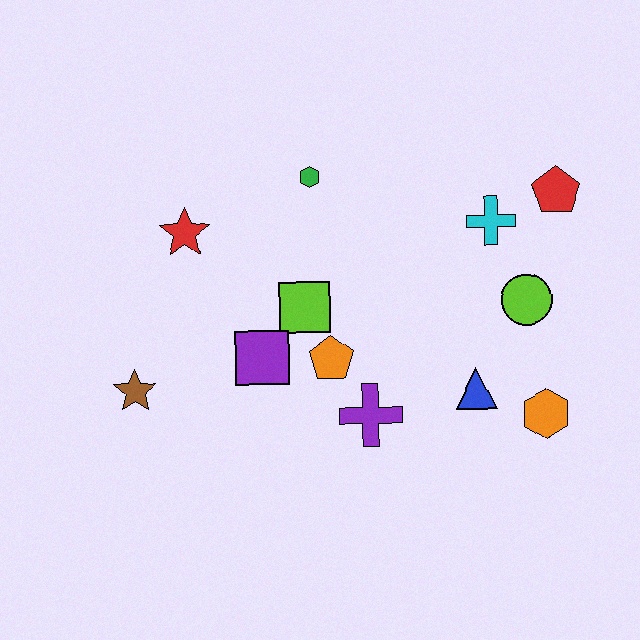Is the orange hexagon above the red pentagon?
No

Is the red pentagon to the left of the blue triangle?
No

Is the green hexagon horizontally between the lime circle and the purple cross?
No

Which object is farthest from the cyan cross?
The brown star is farthest from the cyan cross.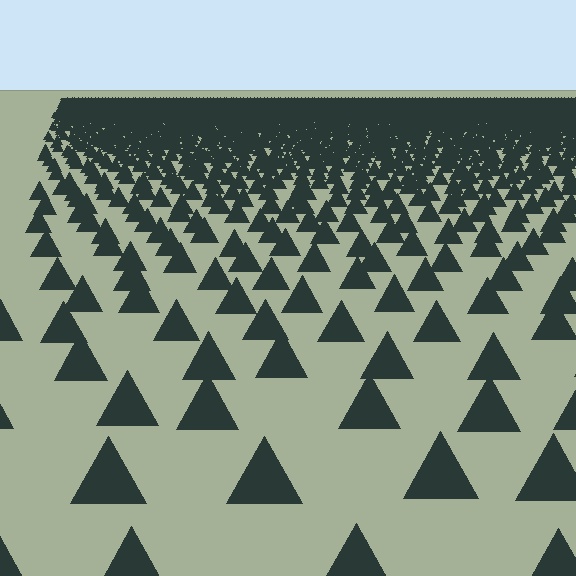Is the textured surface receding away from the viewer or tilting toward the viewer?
The surface is receding away from the viewer. Texture elements get smaller and denser toward the top.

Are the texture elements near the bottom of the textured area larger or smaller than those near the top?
Larger. Near the bottom, elements are closer to the viewer and appear at a bigger on-screen size.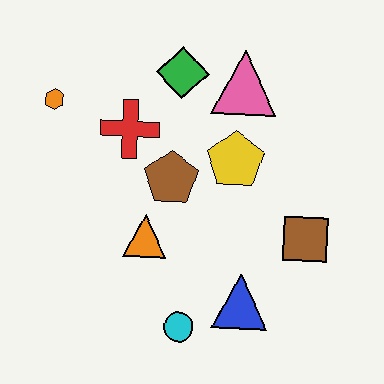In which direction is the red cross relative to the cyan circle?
The red cross is above the cyan circle.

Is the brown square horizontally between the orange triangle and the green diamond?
No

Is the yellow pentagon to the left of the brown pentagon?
No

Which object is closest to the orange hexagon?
The red cross is closest to the orange hexagon.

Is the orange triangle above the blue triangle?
Yes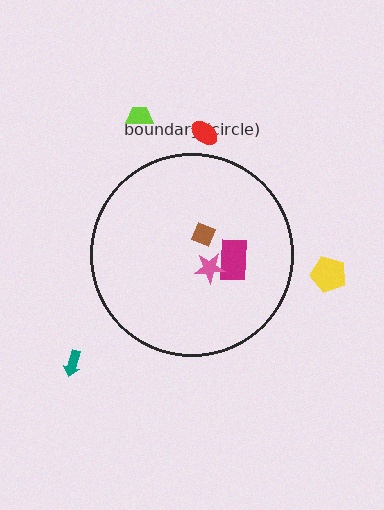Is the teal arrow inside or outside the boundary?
Outside.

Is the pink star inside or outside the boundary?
Inside.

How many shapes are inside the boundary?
3 inside, 4 outside.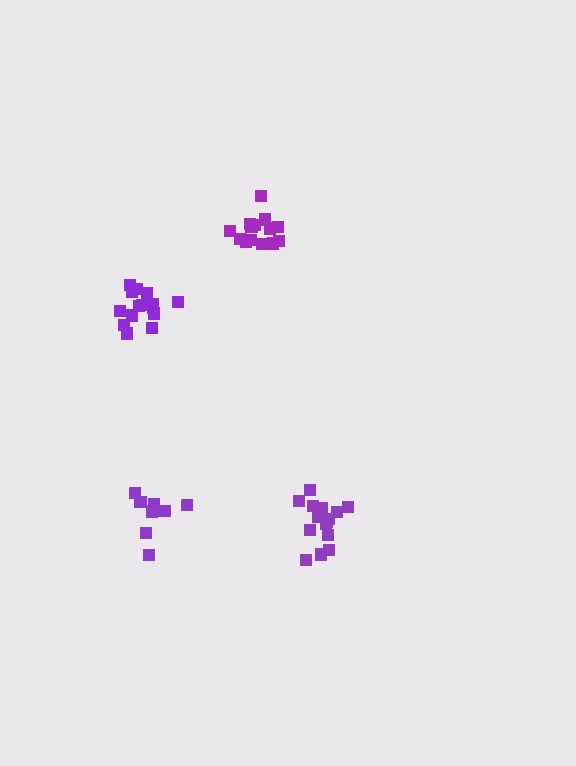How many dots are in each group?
Group 1: 14 dots, Group 2: 15 dots, Group 3: 15 dots, Group 4: 9 dots (53 total).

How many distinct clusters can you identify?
There are 4 distinct clusters.